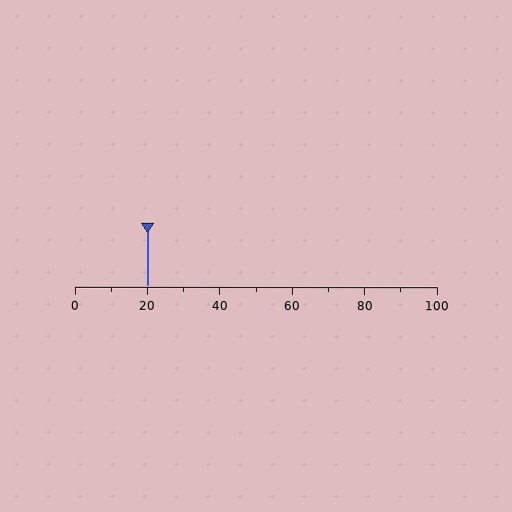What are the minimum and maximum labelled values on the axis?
The axis runs from 0 to 100.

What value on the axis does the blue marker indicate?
The marker indicates approximately 20.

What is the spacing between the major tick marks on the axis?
The major ticks are spaced 20 apart.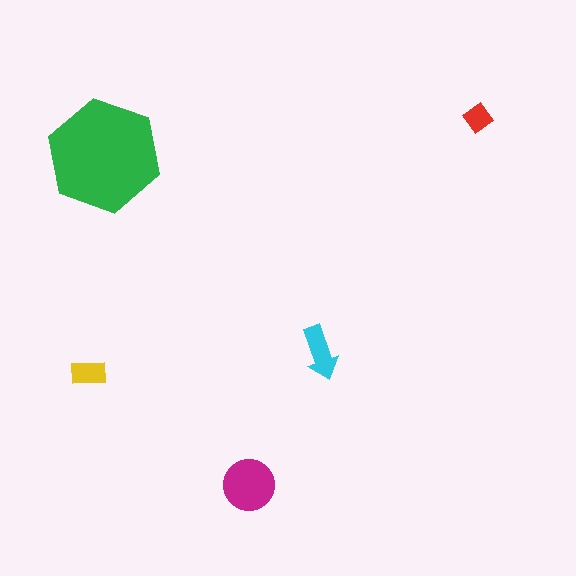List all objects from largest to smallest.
The green hexagon, the magenta circle, the cyan arrow, the yellow rectangle, the red diamond.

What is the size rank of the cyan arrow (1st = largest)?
3rd.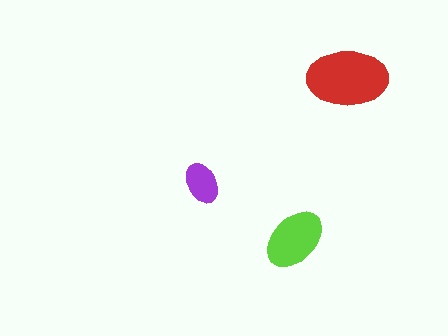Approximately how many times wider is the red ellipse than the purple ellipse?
About 2 times wider.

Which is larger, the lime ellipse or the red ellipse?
The red one.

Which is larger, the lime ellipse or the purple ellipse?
The lime one.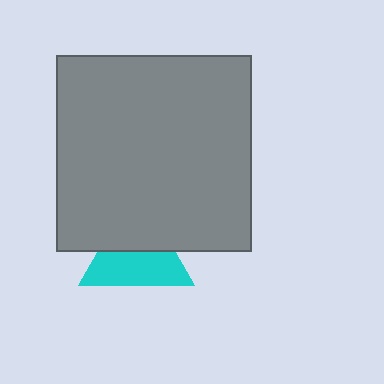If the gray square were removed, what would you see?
You would see the complete cyan triangle.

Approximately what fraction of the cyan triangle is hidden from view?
Roughly 44% of the cyan triangle is hidden behind the gray square.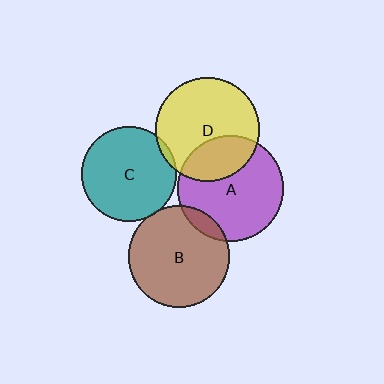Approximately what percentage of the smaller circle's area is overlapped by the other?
Approximately 5%.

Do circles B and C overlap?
Yes.